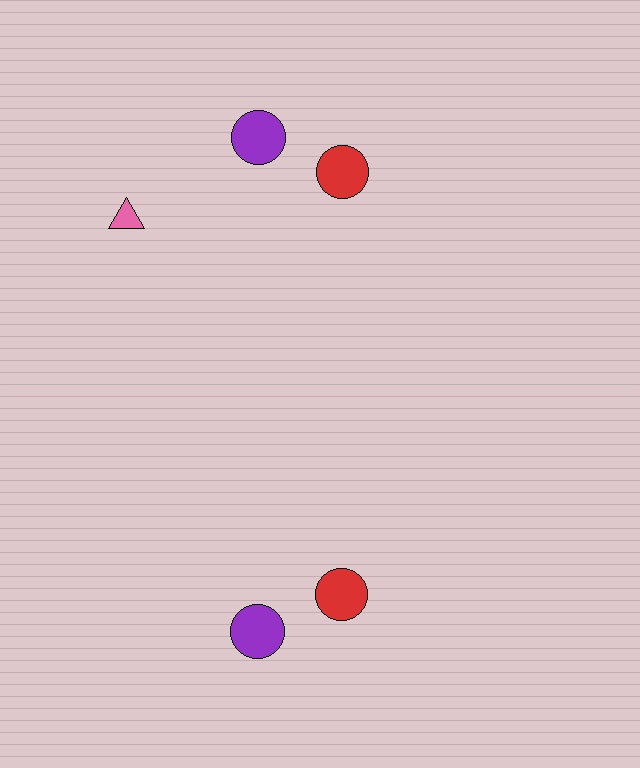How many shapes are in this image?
There are 5 shapes in this image.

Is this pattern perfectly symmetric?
No, the pattern is not perfectly symmetric. A pink triangle is missing from the bottom side.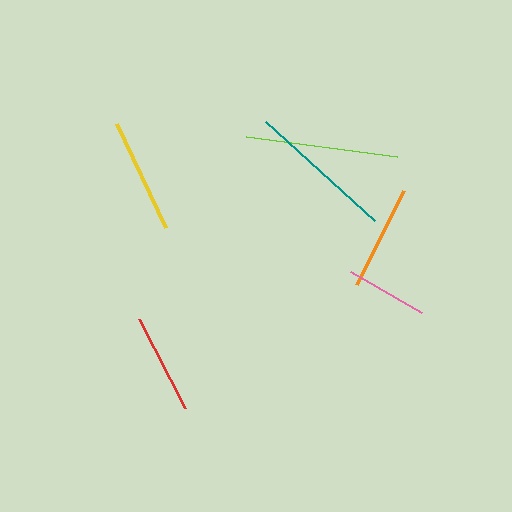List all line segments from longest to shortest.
From longest to shortest: lime, teal, yellow, orange, red, pink.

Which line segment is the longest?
The lime line is the longest at approximately 152 pixels.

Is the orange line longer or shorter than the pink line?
The orange line is longer than the pink line.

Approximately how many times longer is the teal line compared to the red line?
The teal line is approximately 1.5 times the length of the red line.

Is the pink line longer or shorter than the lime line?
The lime line is longer than the pink line.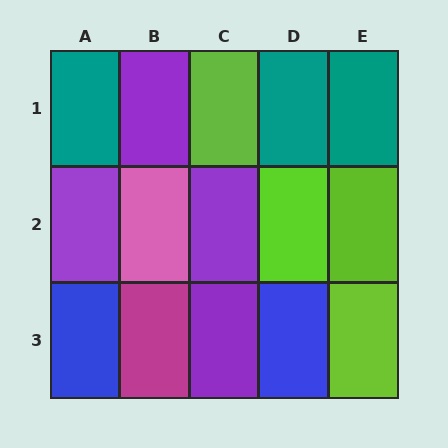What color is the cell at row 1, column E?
Teal.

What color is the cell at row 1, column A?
Teal.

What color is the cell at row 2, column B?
Pink.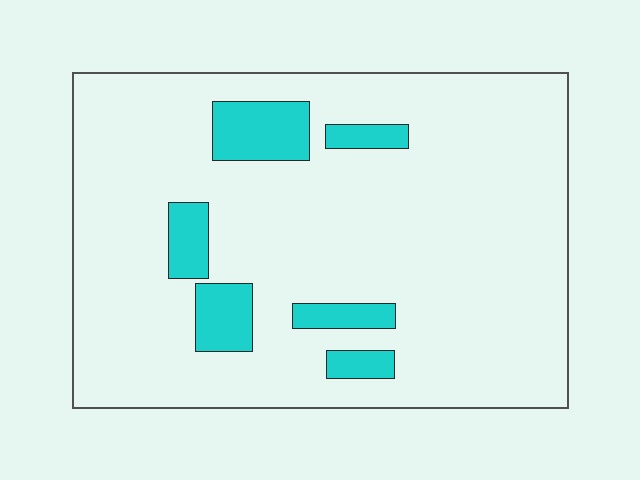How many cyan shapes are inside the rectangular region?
6.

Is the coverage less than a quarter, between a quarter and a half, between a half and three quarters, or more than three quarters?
Less than a quarter.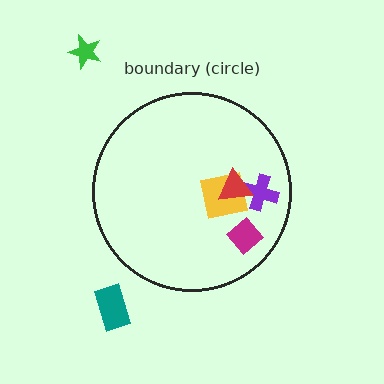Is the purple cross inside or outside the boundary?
Inside.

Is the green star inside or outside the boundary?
Outside.